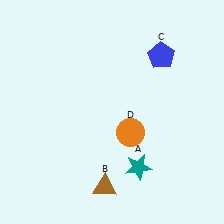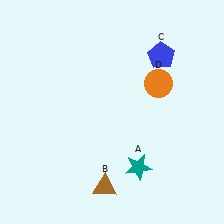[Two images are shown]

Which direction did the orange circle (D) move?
The orange circle (D) moved up.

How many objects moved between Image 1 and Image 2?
1 object moved between the two images.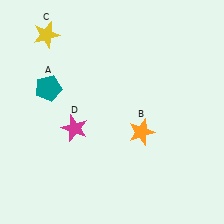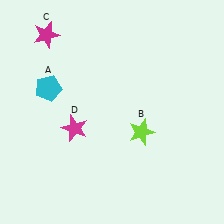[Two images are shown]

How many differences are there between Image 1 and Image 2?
There are 3 differences between the two images.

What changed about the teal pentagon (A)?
In Image 1, A is teal. In Image 2, it changed to cyan.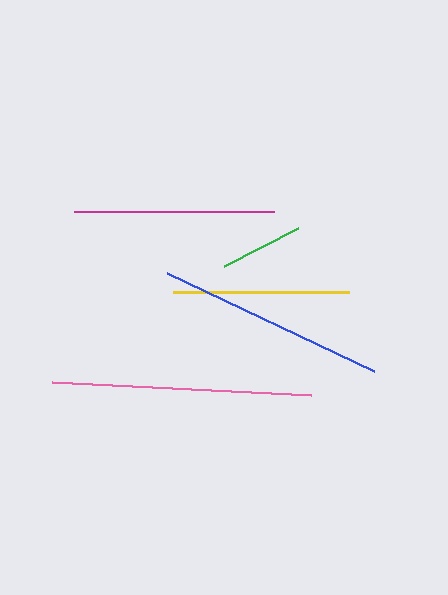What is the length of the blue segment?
The blue segment is approximately 229 pixels long.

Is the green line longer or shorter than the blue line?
The blue line is longer than the green line.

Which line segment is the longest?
The pink line is the longest at approximately 259 pixels.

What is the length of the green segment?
The green segment is approximately 84 pixels long.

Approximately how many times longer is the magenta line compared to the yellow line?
The magenta line is approximately 1.1 times the length of the yellow line.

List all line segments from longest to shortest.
From longest to shortest: pink, blue, magenta, yellow, green.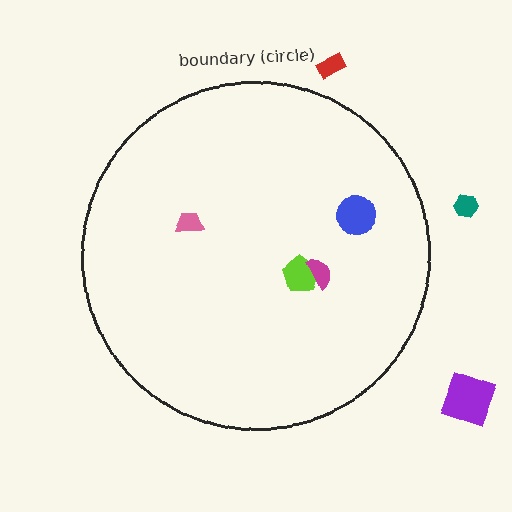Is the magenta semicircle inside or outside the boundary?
Inside.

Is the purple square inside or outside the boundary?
Outside.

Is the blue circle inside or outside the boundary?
Inside.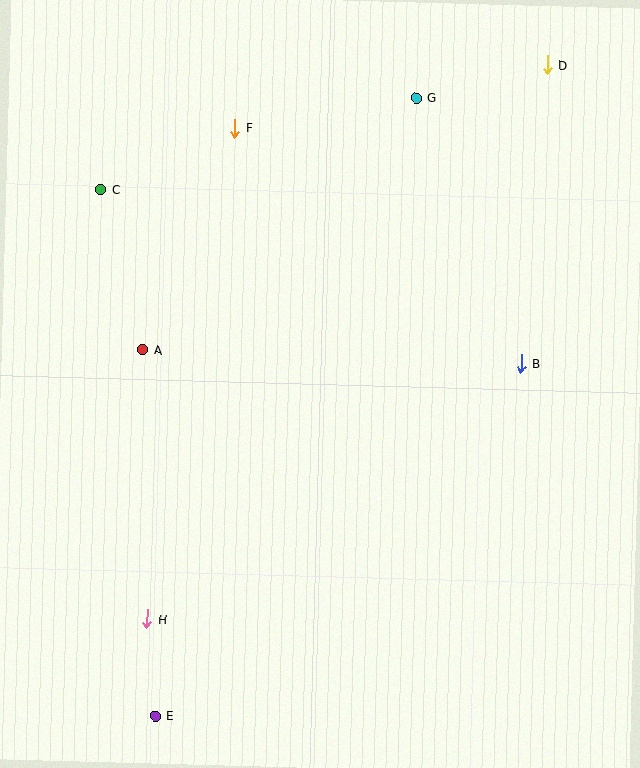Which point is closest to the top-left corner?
Point C is closest to the top-left corner.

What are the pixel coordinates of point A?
Point A is at (143, 350).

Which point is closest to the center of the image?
Point A at (143, 350) is closest to the center.